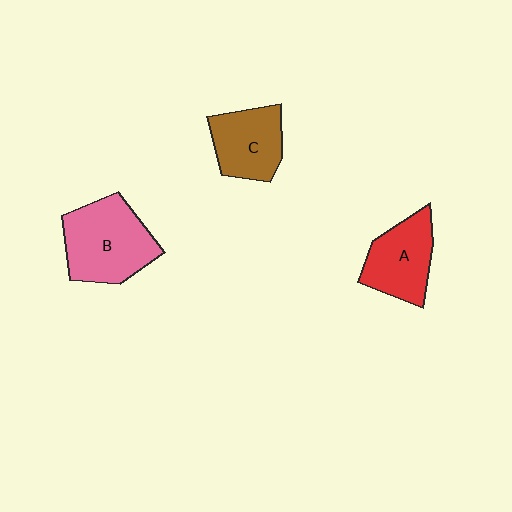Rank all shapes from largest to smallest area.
From largest to smallest: B (pink), A (red), C (brown).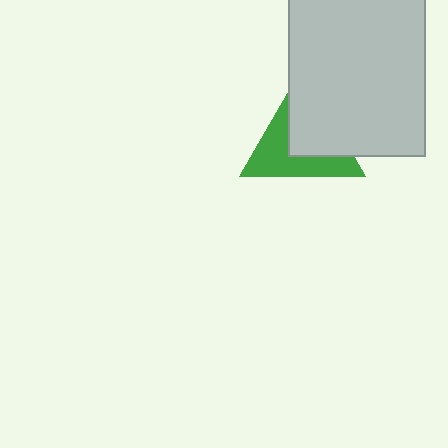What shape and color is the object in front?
The object in front is a light gray rectangle.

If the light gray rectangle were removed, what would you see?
You would see the complete green triangle.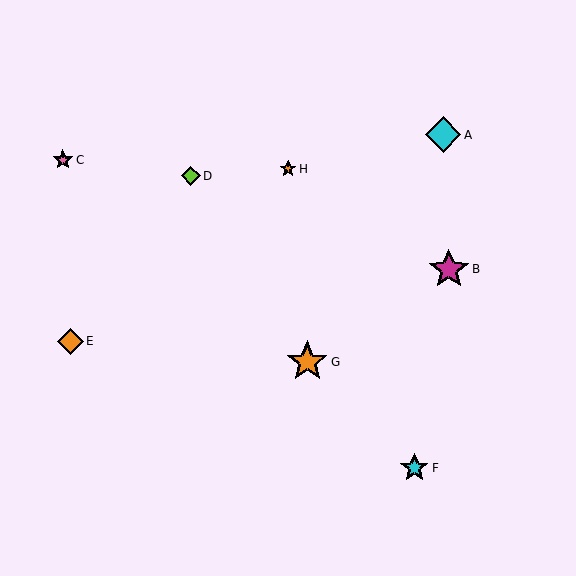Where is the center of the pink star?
The center of the pink star is at (63, 160).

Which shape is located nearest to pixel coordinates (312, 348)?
The orange star (labeled G) at (307, 362) is nearest to that location.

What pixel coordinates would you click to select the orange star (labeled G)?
Click at (307, 362) to select the orange star G.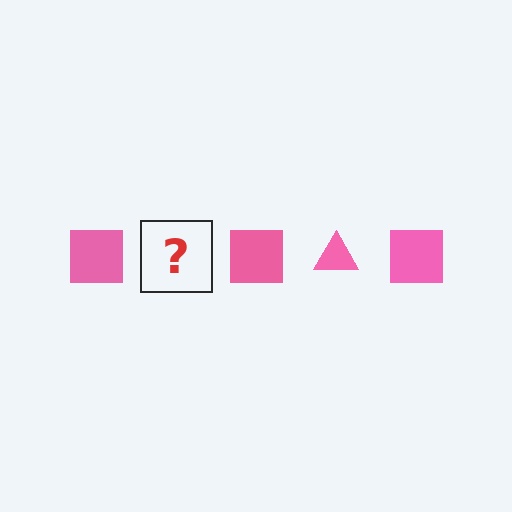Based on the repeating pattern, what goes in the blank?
The blank should be a pink triangle.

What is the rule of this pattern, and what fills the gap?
The rule is that the pattern cycles through square, triangle shapes in pink. The gap should be filled with a pink triangle.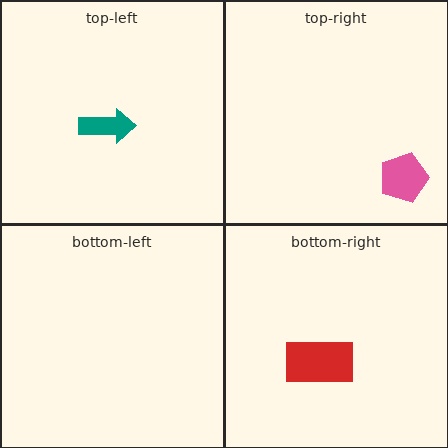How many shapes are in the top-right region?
1.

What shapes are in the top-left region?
The teal arrow.